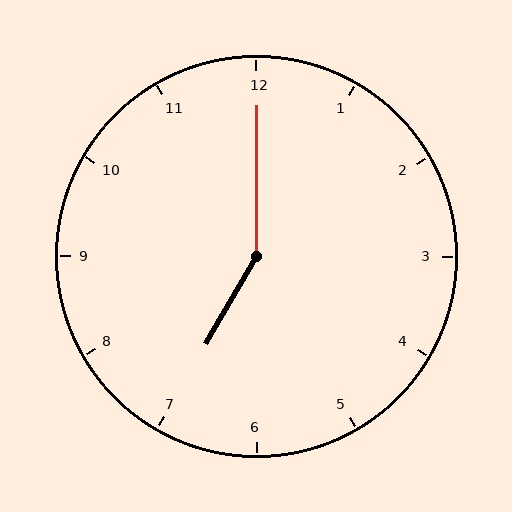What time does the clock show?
7:00.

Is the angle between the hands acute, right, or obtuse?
It is obtuse.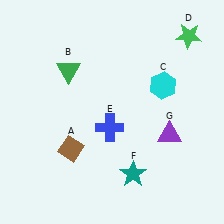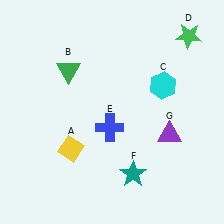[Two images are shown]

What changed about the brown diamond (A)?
In Image 1, A is brown. In Image 2, it changed to yellow.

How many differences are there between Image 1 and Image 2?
There is 1 difference between the two images.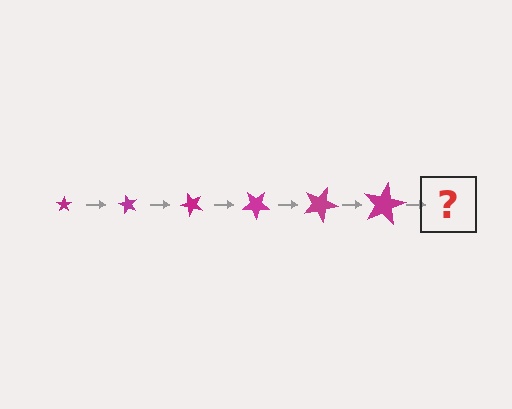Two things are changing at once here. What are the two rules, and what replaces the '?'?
The two rules are that the star grows larger each step and it rotates 60 degrees each step. The '?' should be a star, larger than the previous one and rotated 360 degrees from the start.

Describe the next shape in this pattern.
It should be a star, larger than the previous one and rotated 360 degrees from the start.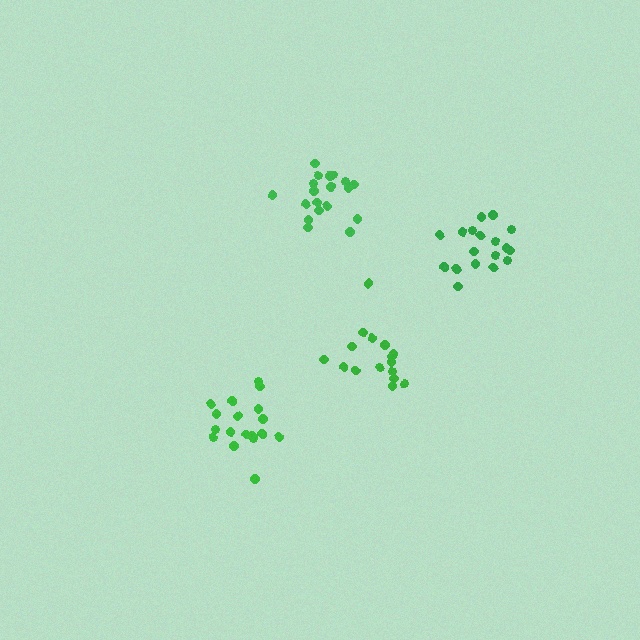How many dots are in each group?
Group 1: 19 dots, Group 2: 16 dots, Group 3: 19 dots, Group 4: 18 dots (72 total).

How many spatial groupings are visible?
There are 4 spatial groupings.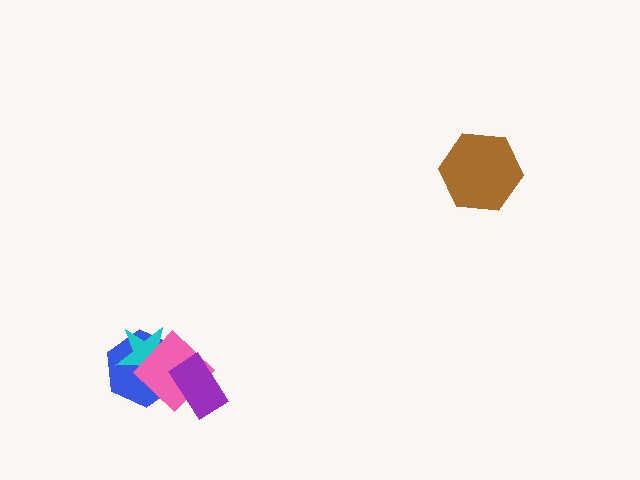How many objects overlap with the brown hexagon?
0 objects overlap with the brown hexagon.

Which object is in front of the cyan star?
The pink diamond is in front of the cyan star.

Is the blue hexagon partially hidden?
Yes, it is partially covered by another shape.